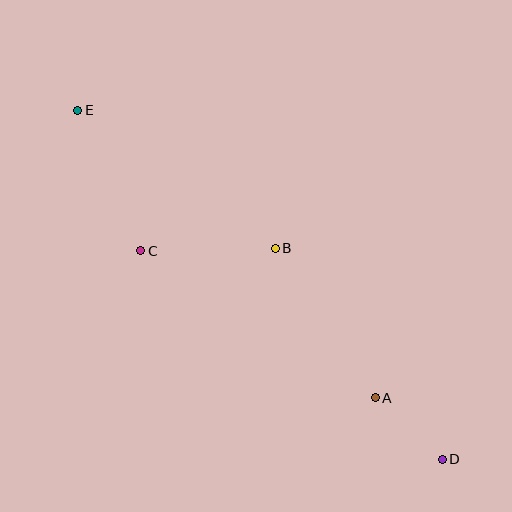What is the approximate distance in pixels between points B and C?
The distance between B and C is approximately 134 pixels.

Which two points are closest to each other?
Points A and D are closest to each other.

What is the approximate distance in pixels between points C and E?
The distance between C and E is approximately 154 pixels.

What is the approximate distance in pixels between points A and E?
The distance between A and E is approximately 414 pixels.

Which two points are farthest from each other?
Points D and E are farthest from each other.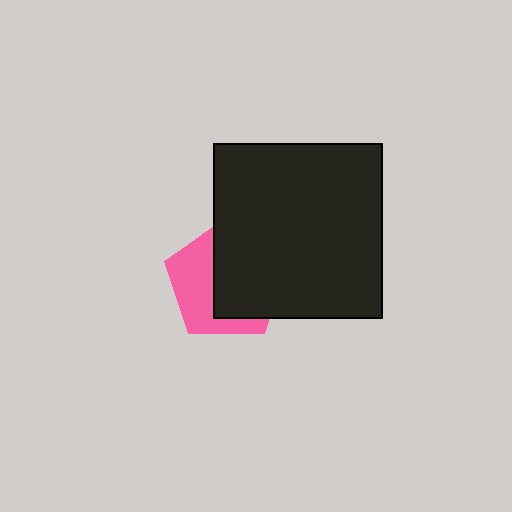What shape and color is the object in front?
The object in front is a black rectangle.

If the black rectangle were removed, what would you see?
You would see the complete pink pentagon.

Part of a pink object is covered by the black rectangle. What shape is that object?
It is a pentagon.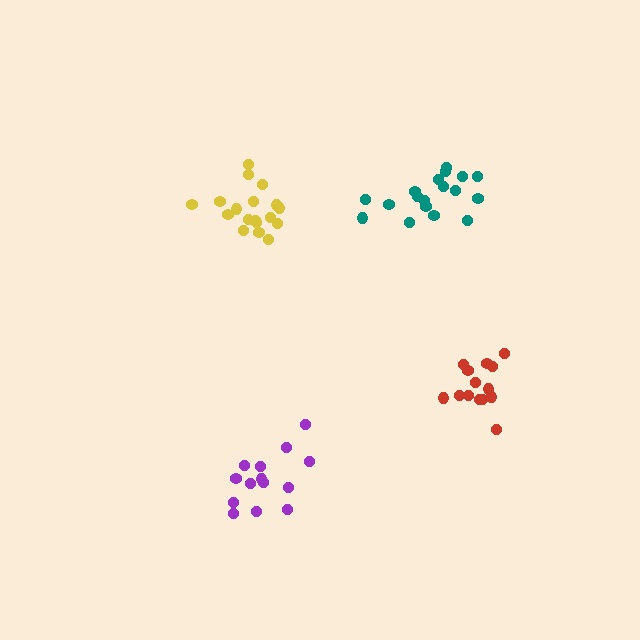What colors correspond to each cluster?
The clusters are colored: yellow, teal, red, purple.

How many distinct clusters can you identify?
There are 4 distinct clusters.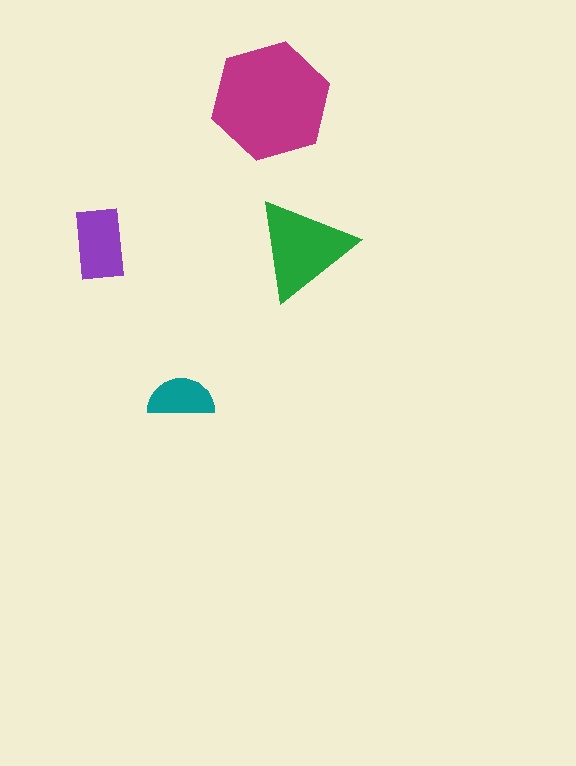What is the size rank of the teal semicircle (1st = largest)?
4th.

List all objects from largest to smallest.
The magenta hexagon, the green triangle, the purple rectangle, the teal semicircle.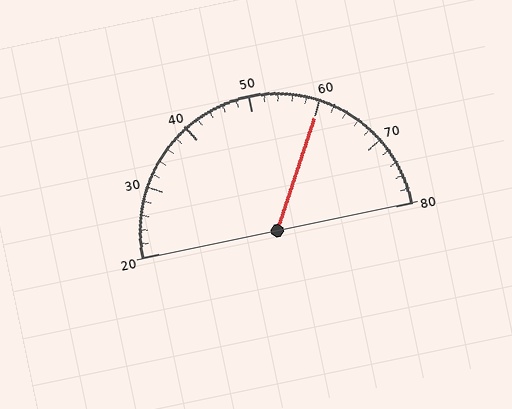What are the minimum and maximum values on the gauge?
The gauge ranges from 20 to 80.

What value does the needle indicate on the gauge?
The needle indicates approximately 60.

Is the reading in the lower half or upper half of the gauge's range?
The reading is in the upper half of the range (20 to 80).